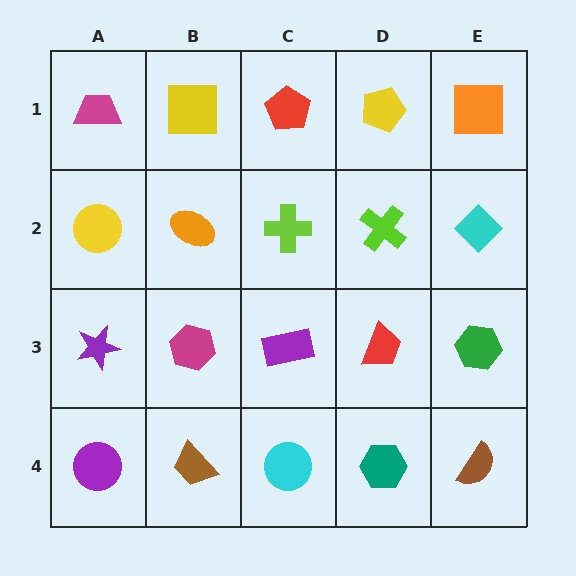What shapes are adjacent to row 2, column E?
An orange square (row 1, column E), a green hexagon (row 3, column E), a lime cross (row 2, column D).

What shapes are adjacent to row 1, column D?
A lime cross (row 2, column D), a red pentagon (row 1, column C), an orange square (row 1, column E).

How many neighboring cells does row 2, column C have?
4.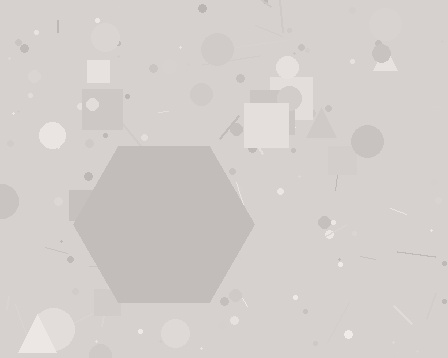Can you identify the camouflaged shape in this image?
The camouflaged shape is a hexagon.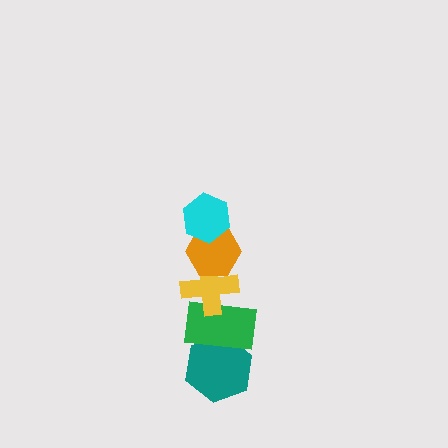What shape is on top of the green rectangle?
The yellow cross is on top of the green rectangle.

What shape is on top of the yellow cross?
The orange hexagon is on top of the yellow cross.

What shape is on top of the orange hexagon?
The cyan hexagon is on top of the orange hexagon.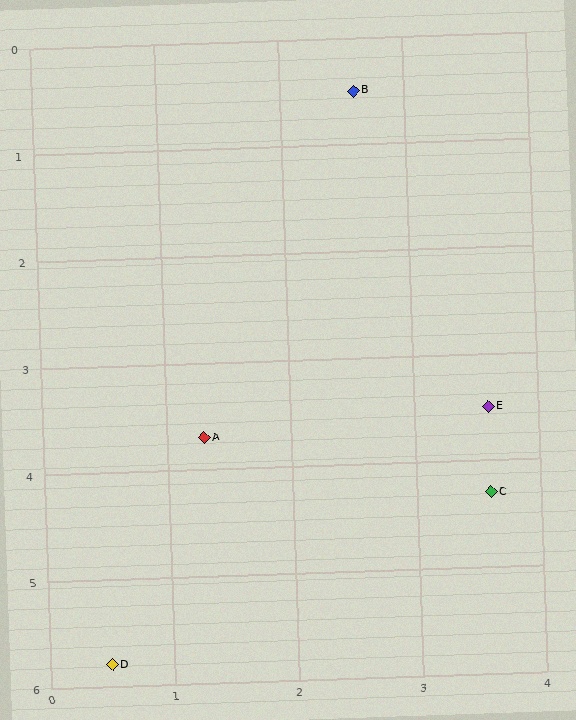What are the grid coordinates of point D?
Point D is at approximately (0.5, 5.8).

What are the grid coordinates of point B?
Point B is at approximately (2.6, 0.5).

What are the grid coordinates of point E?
Point E is at approximately (3.6, 3.5).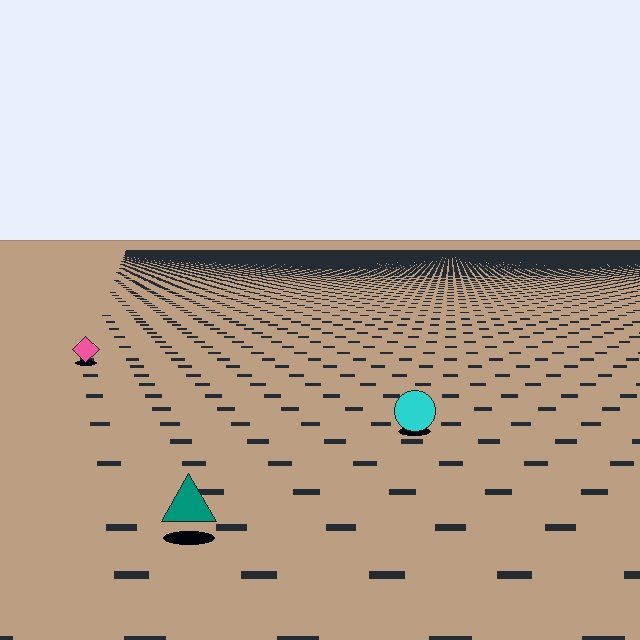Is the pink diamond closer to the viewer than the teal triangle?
No. The teal triangle is closer — you can tell from the texture gradient: the ground texture is coarser near it.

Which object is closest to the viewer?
The teal triangle is closest. The texture marks near it are larger and more spread out.